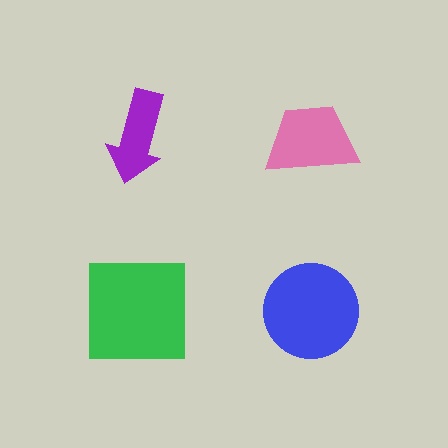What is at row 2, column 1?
A green square.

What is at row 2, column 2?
A blue circle.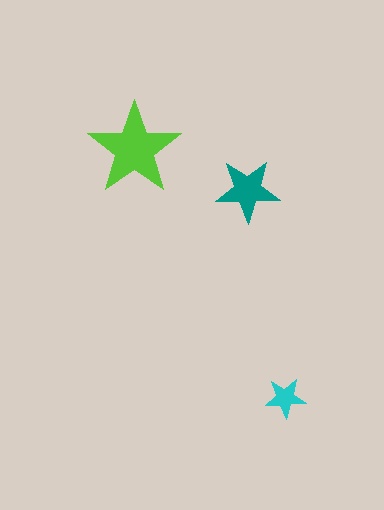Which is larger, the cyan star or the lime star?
The lime one.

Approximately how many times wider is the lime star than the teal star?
About 1.5 times wider.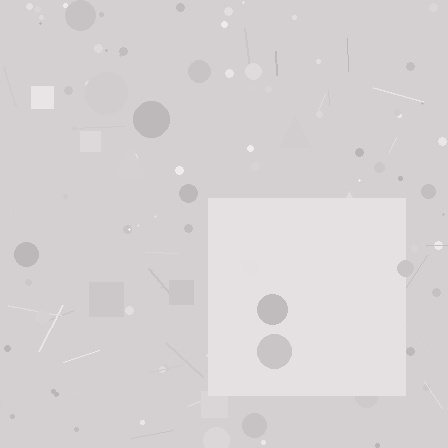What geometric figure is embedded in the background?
A square is embedded in the background.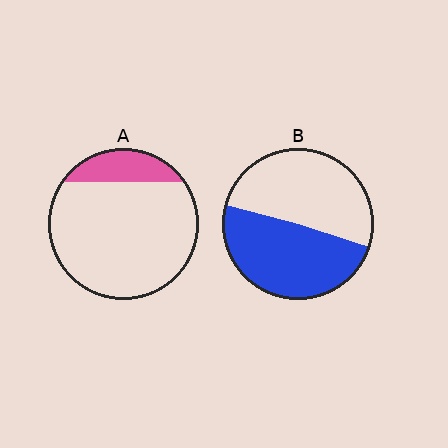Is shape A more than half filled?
No.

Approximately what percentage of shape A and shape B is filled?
A is approximately 15% and B is approximately 50%.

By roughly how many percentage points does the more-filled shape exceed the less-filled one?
By roughly 30 percentage points (B over A).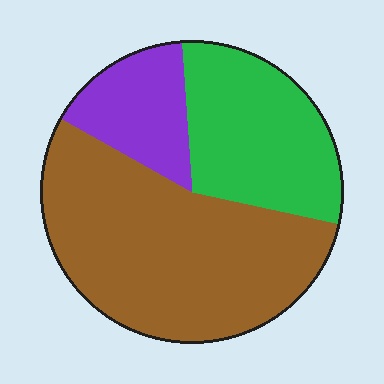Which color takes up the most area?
Brown, at roughly 55%.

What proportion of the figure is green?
Green takes up about one third (1/3) of the figure.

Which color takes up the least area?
Purple, at roughly 15%.